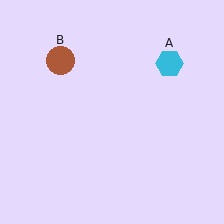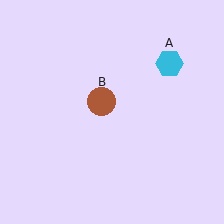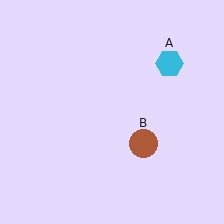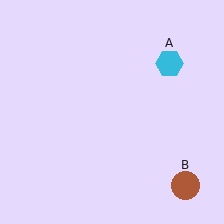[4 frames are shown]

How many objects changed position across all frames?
1 object changed position: brown circle (object B).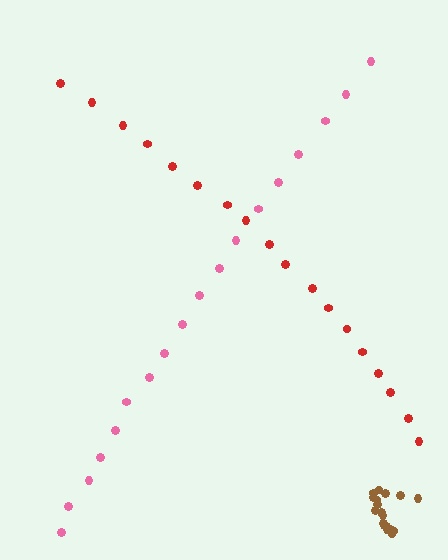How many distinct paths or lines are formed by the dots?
There are 3 distinct paths.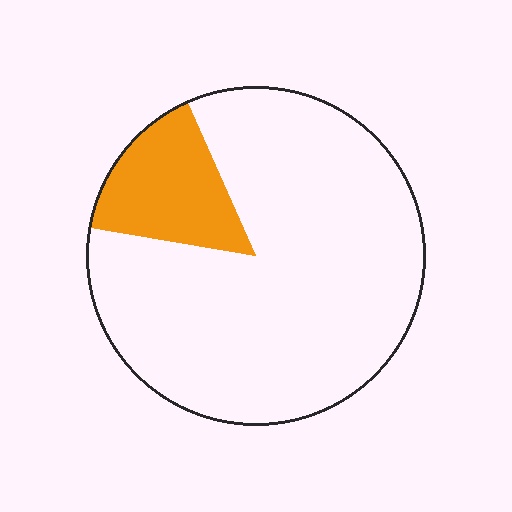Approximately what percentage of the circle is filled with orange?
Approximately 15%.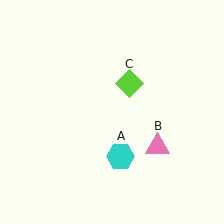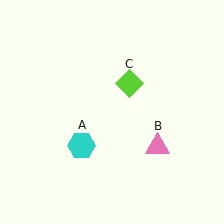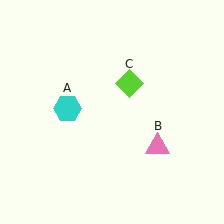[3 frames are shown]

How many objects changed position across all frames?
1 object changed position: cyan hexagon (object A).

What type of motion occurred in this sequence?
The cyan hexagon (object A) rotated clockwise around the center of the scene.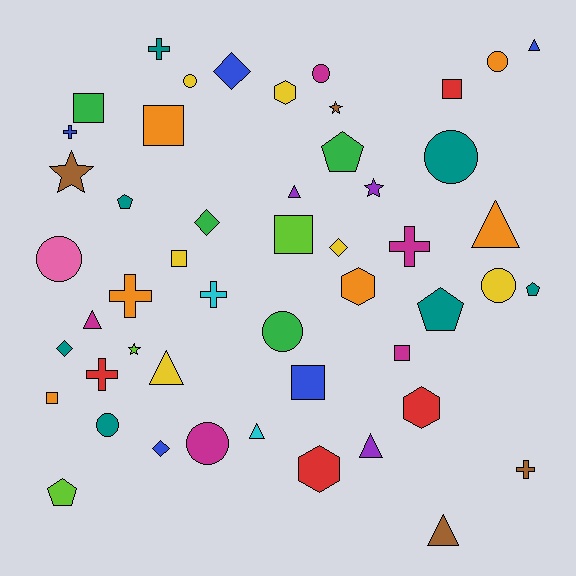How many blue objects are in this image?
There are 5 blue objects.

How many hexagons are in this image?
There are 4 hexagons.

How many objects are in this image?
There are 50 objects.